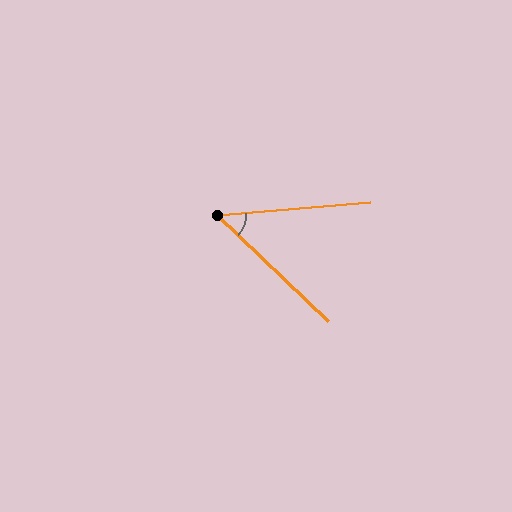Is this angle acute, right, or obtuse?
It is acute.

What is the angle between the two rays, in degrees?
Approximately 49 degrees.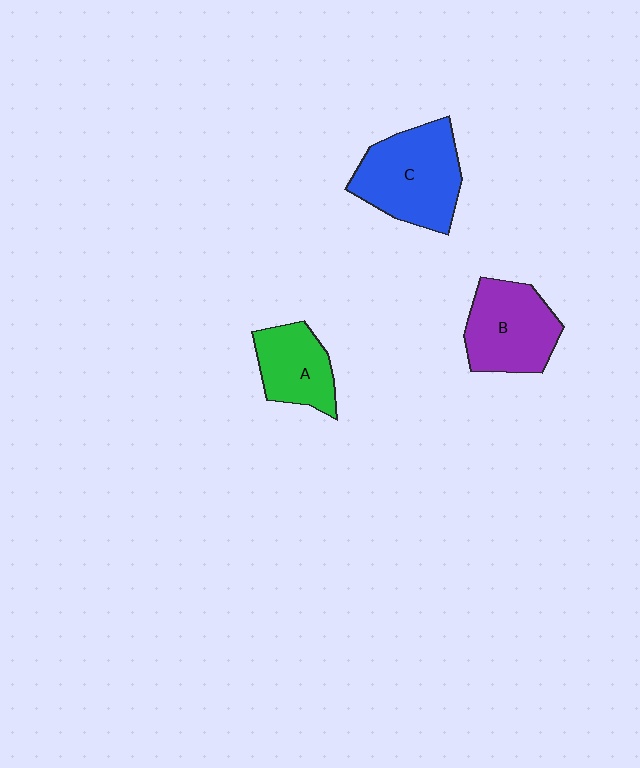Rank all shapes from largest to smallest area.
From largest to smallest: C (blue), B (purple), A (green).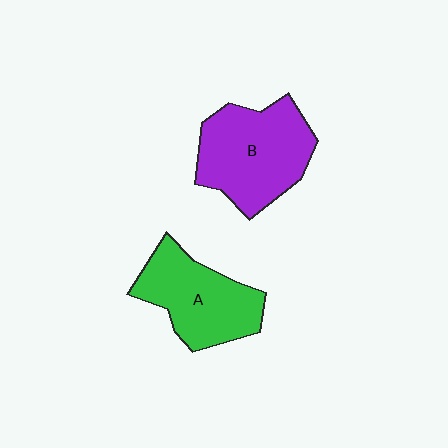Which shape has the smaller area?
Shape A (green).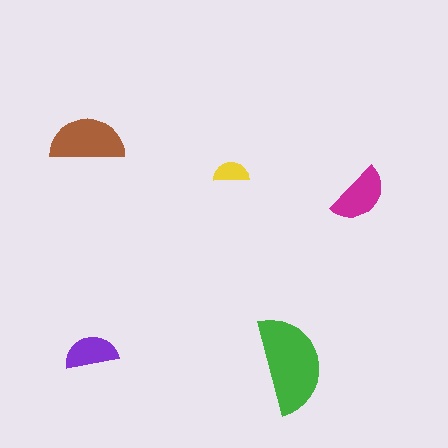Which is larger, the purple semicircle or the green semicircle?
The green one.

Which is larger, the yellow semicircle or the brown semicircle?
The brown one.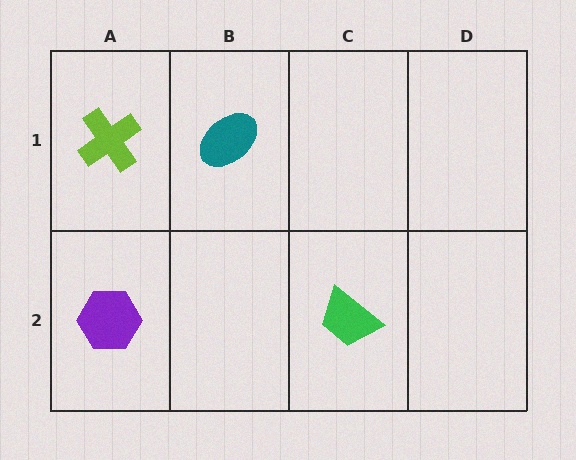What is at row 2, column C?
A green trapezoid.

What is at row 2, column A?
A purple hexagon.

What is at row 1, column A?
A lime cross.